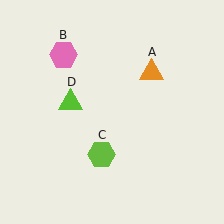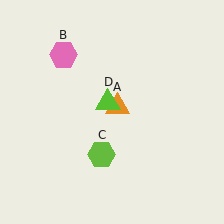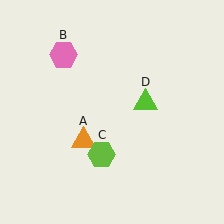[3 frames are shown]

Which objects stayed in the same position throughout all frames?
Pink hexagon (object B) and lime hexagon (object C) remained stationary.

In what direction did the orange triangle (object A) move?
The orange triangle (object A) moved down and to the left.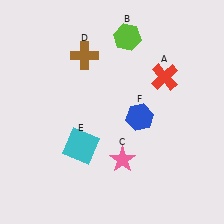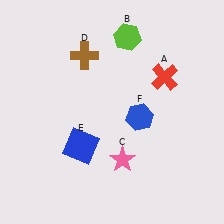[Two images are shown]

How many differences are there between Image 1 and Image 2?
There is 1 difference between the two images.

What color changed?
The square (E) changed from cyan in Image 1 to blue in Image 2.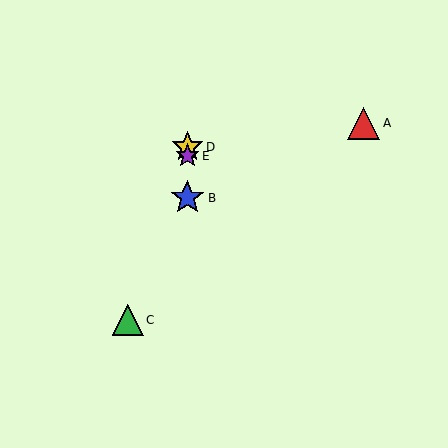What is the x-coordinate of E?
Object E is at x≈187.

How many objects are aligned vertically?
3 objects (B, D, E) are aligned vertically.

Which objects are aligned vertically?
Objects B, D, E are aligned vertically.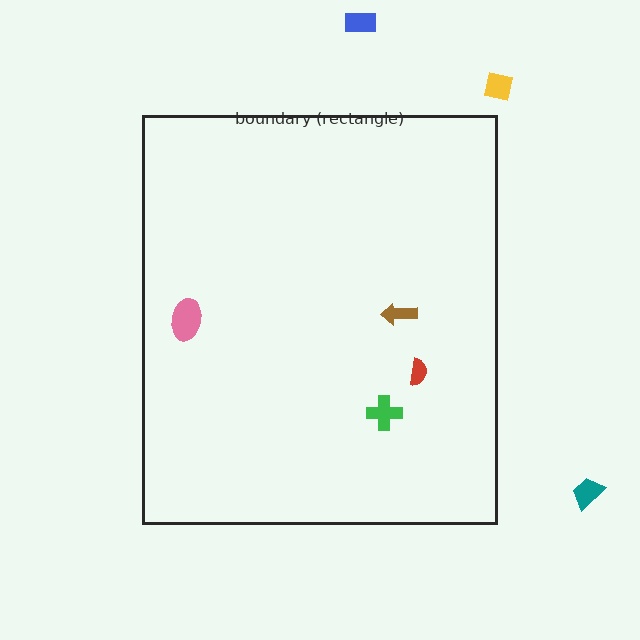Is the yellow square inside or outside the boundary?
Outside.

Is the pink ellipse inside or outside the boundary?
Inside.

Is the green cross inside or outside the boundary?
Inside.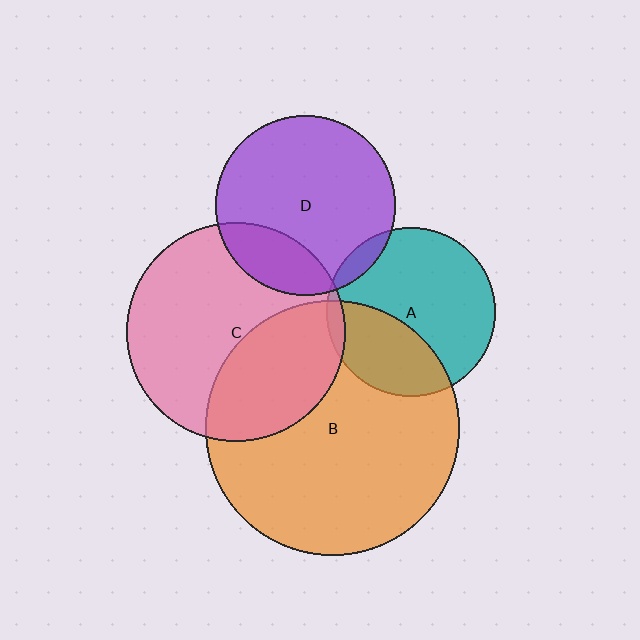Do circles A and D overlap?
Yes.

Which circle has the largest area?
Circle B (orange).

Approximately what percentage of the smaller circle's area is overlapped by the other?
Approximately 5%.